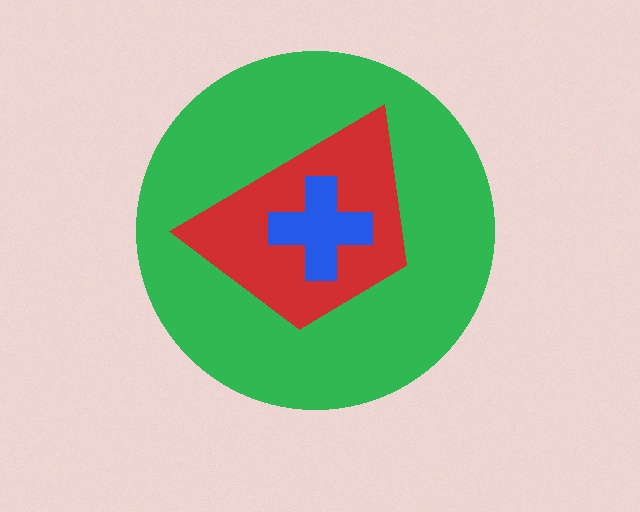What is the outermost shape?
The green circle.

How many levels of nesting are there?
3.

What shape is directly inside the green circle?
The red trapezoid.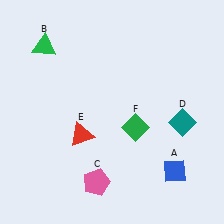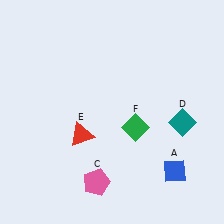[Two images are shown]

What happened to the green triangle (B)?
The green triangle (B) was removed in Image 2. It was in the top-left area of Image 1.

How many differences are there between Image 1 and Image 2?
There is 1 difference between the two images.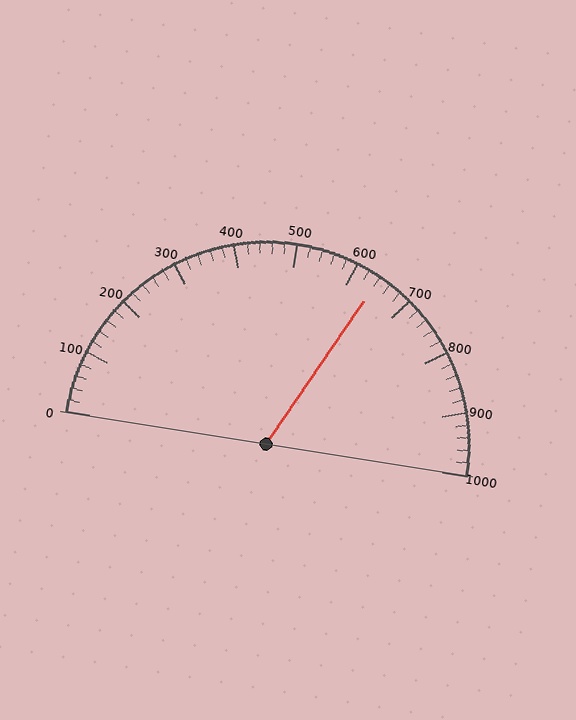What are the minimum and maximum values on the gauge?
The gauge ranges from 0 to 1000.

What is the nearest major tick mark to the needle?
The nearest major tick mark is 600.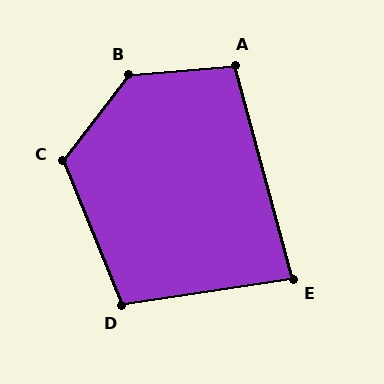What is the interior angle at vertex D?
Approximately 104 degrees (obtuse).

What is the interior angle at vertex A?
Approximately 100 degrees (obtuse).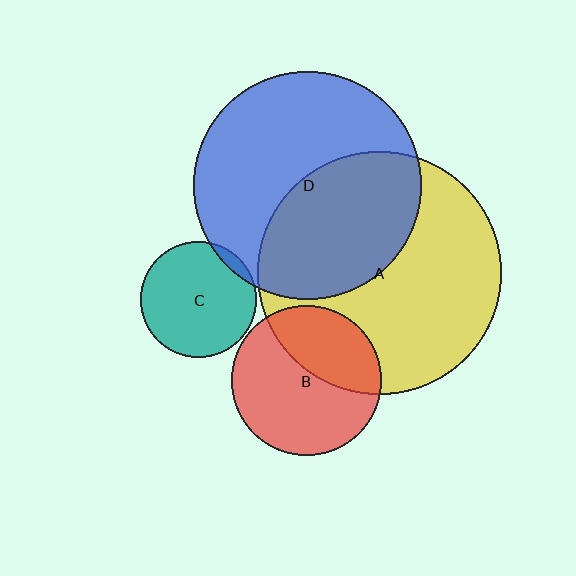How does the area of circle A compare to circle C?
Approximately 4.4 times.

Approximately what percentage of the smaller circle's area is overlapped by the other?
Approximately 45%.